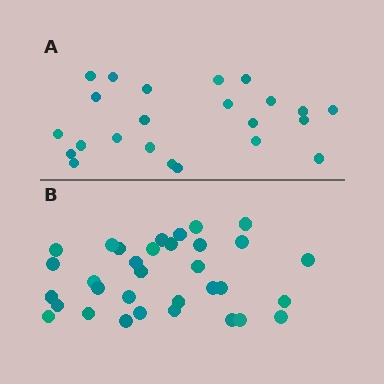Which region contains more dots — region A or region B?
Region B (the bottom region) has more dots.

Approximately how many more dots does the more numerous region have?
Region B has roughly 10 or so more dots than region A.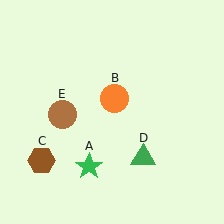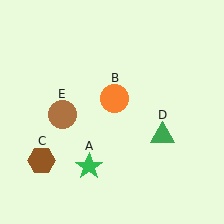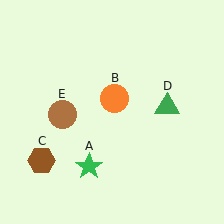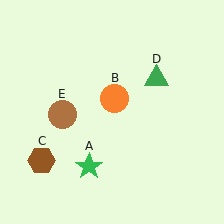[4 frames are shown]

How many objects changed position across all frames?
1 object changed position: green triangle (object D).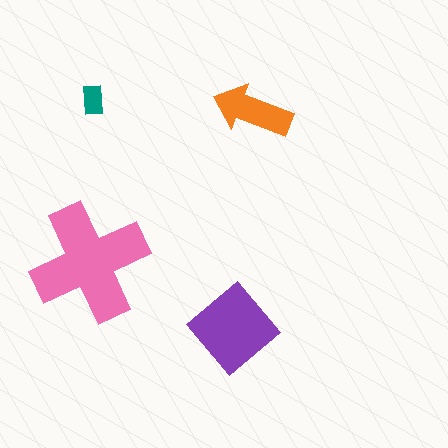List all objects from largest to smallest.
The pink cross, the purple diamond, the orange arrow, the teal rectangle.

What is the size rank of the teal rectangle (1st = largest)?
4th.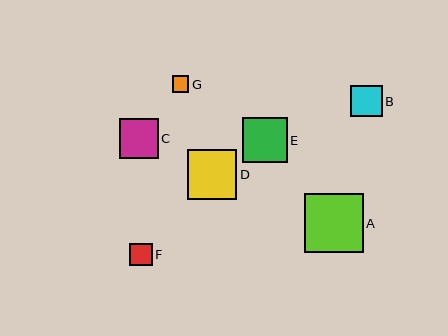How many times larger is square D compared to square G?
Square D is approximately 3.0 times the size of square G.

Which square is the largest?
Square A is the largest with a size of approximately 59 pixels.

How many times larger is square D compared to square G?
Square D is approximately 3.0 times the size of square G.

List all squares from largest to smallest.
From largest to smallest: A, D, E, C, B, F, G.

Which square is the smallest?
Square G is the smallest with a size of approximately 17 pixels.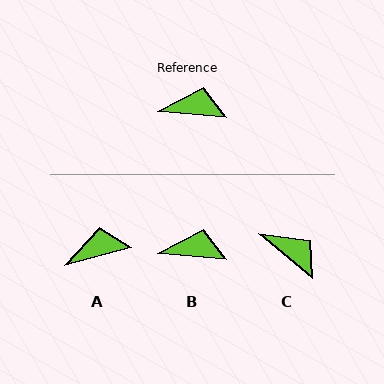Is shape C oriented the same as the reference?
No, it is off by about 34 degrees.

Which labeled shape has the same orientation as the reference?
B.